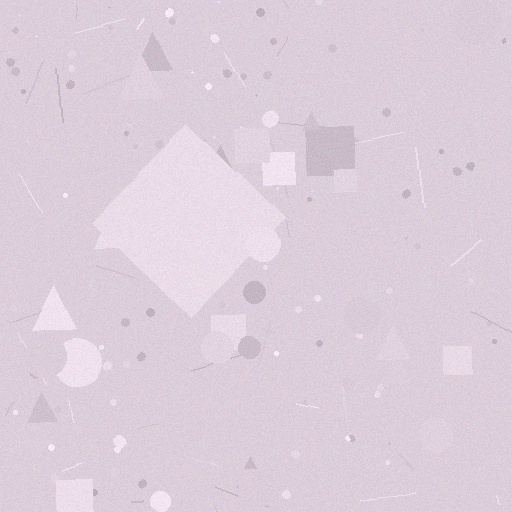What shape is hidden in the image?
A diamond is hidden in the image.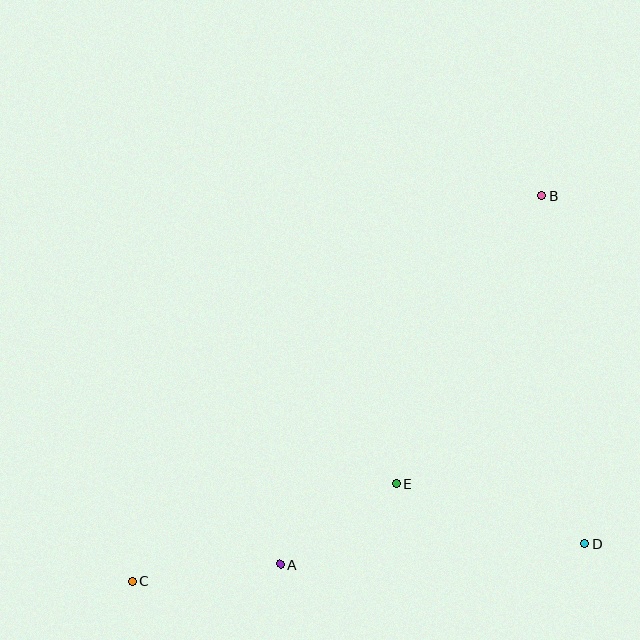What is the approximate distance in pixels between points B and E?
The distance between B and E is approximately 323 pixels.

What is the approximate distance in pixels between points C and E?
The distance between C and E is approximately 282 pixels.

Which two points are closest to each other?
Points A and E are closest to each other.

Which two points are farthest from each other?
Points B and C are farthest from each other.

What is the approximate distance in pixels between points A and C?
The distance between A and C is approximately 149 pixels.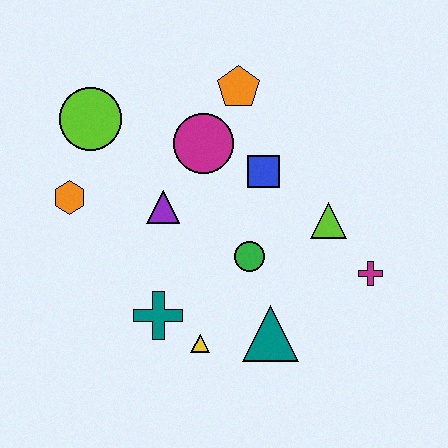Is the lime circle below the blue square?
No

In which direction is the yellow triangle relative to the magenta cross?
The yellow triangle is to the left of the magenta cross.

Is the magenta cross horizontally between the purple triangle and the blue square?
No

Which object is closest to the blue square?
The magenta circle is closest to the blue square.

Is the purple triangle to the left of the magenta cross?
Yes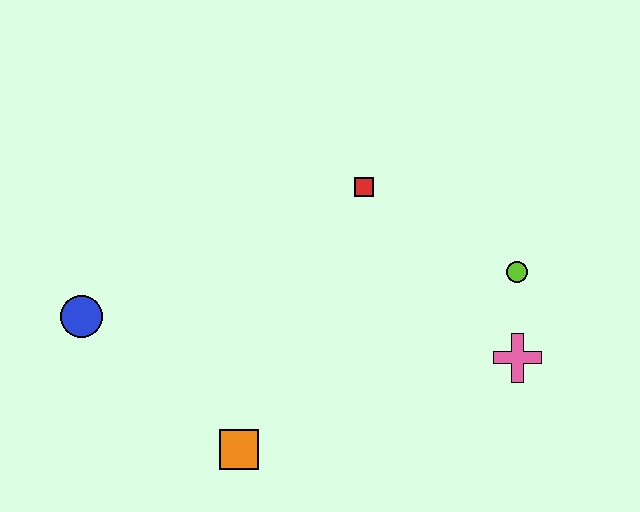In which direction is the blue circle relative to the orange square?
The blue circle is to the left of the orange square.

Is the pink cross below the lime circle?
Yes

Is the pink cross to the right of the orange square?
Yes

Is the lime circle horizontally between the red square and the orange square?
No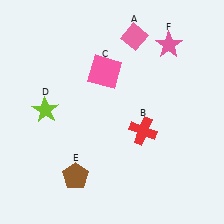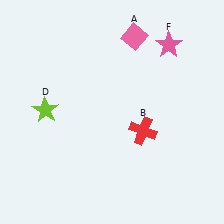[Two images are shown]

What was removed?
The pink square (C), the brown pentagon (E) were removed in Image 2.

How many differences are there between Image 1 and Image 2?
There are 2 differences between the two images.